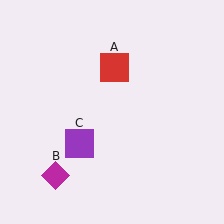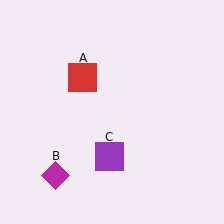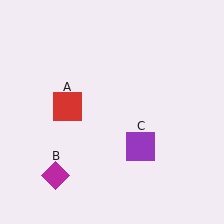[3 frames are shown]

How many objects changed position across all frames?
2 objects changed position: red square (object A), purple square (object C).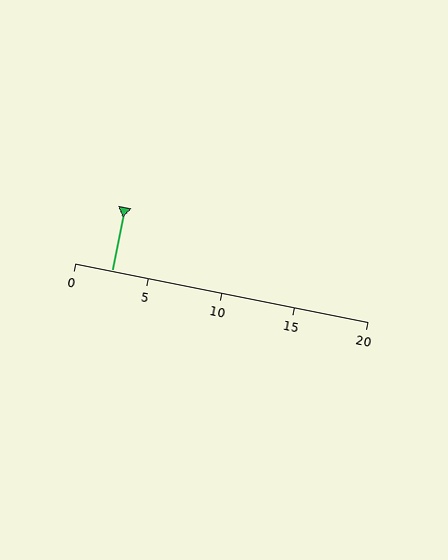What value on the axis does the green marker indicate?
The marker indicates approximately 2.5.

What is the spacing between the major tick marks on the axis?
The major ticks are spaced 5 apart.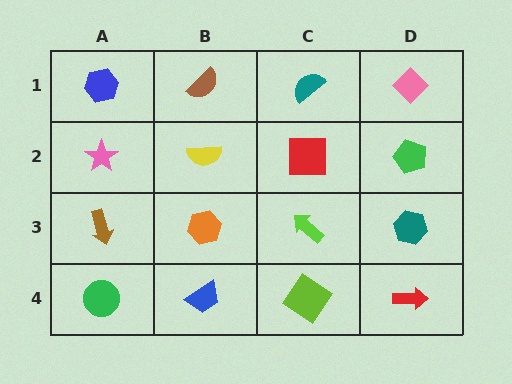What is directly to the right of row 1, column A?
A brown semicircle.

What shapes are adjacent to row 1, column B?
A yellow semicircle (row 2, column B), a blue hexagon (row 1, column A), a teal semicircle (row 1, column C).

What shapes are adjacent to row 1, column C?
A red square (row 2, column C), a brown semicircle (row 1, column B), a pink diamond (row 1, column D).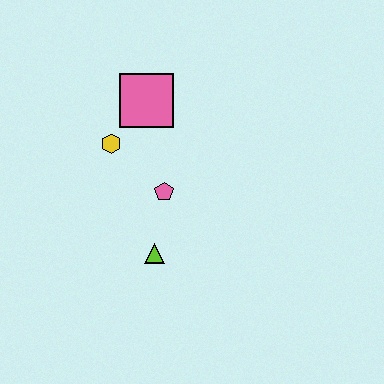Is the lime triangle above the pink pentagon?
No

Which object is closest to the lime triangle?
The pink pentagon is closest to the lime triangle.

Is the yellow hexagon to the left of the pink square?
Yes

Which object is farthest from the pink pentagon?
The pink square is farthest from the pink pentagon.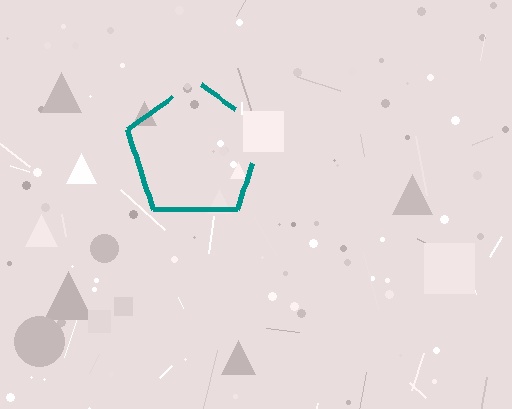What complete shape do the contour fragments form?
The contour fragments form a pentagon.